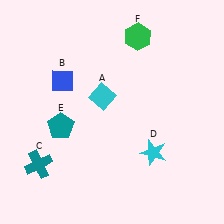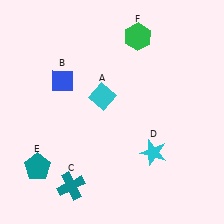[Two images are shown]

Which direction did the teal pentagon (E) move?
The teal pentagon (E) moved down.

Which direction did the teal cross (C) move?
The teal cross (C) moved right.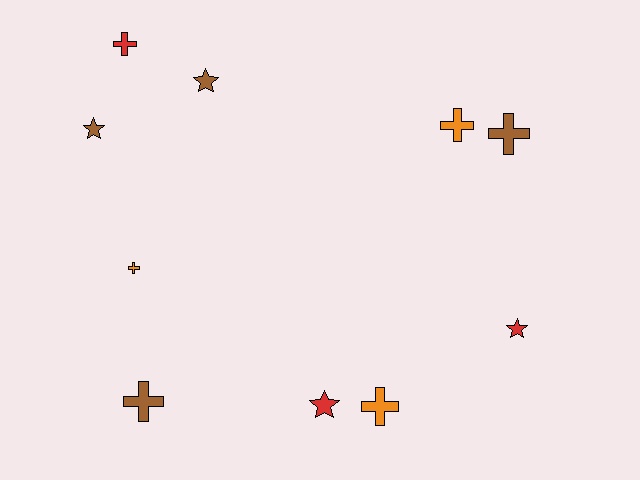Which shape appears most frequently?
Cross, with 6 objects.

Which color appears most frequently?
Brown, with 4 objects.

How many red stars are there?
There are 2 red stars.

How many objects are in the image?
There are 10 objects.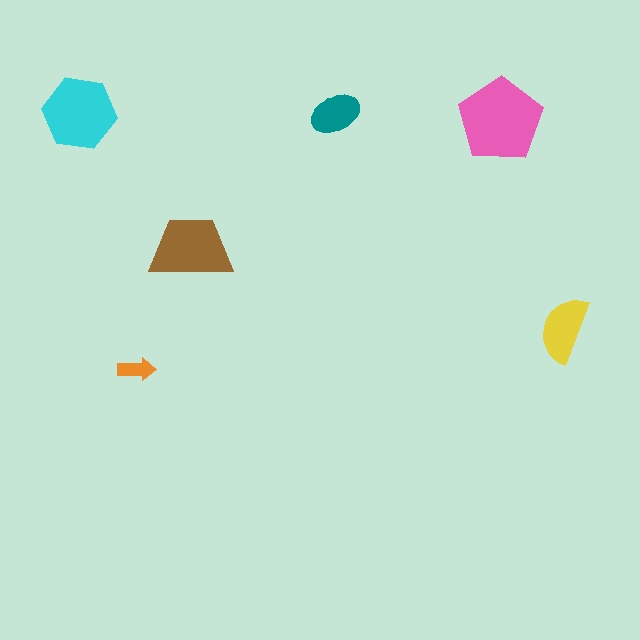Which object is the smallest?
The orange arrow.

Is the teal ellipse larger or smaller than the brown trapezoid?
Smaller.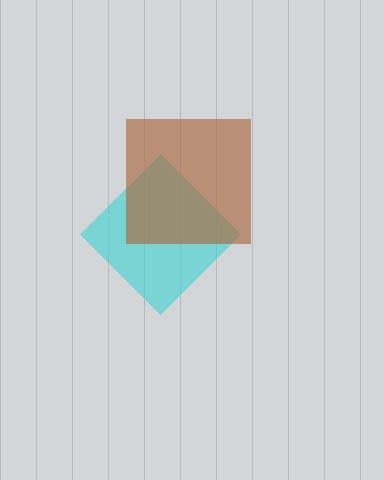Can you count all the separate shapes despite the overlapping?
Yes, there are 2 separate shapes.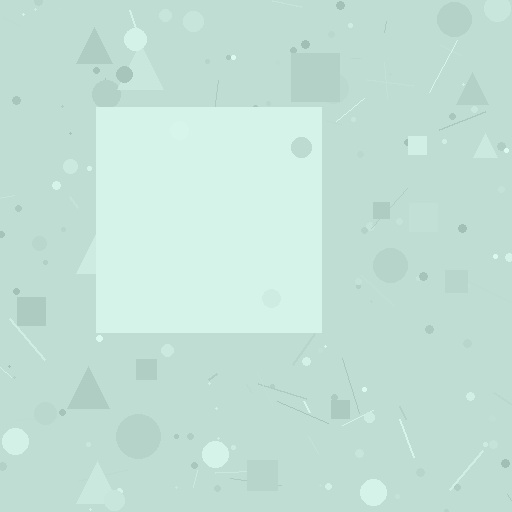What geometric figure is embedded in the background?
A square is embedded in the background.